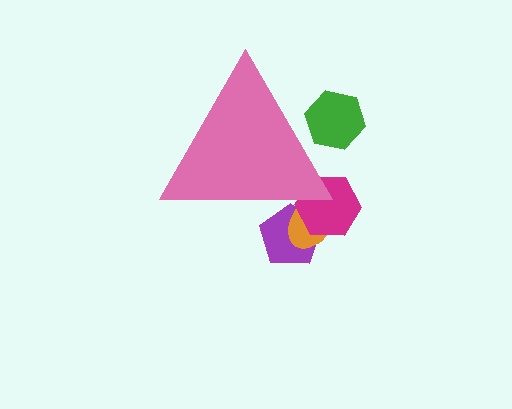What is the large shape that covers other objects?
A pink triangle.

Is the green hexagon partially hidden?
Yes, the green hexagon is partially hidden behind the pink triangle.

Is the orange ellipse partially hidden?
Yes, the orange ellipse is partially hidden behind the pink triangle.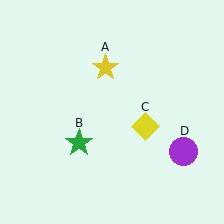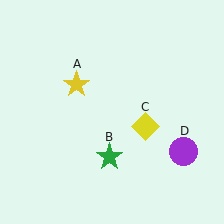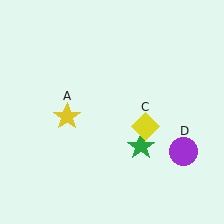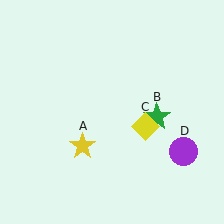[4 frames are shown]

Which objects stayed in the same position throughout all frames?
Yellow diamond (object C) and purple circle (object D) remained stationary.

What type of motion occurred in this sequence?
The yellow star (object A), green star (object B) rotated counterclockwise around the center of the scene.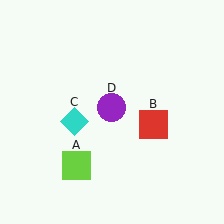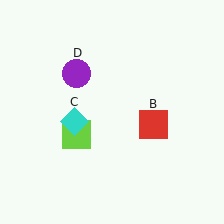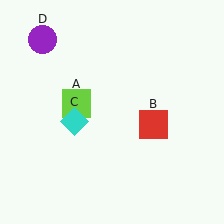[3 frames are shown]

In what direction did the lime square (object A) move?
The lime square (object A) moved up.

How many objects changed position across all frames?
2 objects changed position: lime square (object A), purple circle (object D).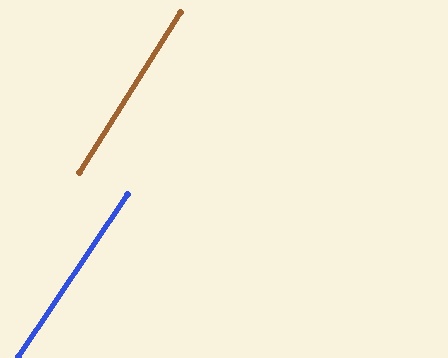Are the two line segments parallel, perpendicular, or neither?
Parallel — their directions differ by only 1.7°.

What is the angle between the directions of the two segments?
Approximately 2 degrees.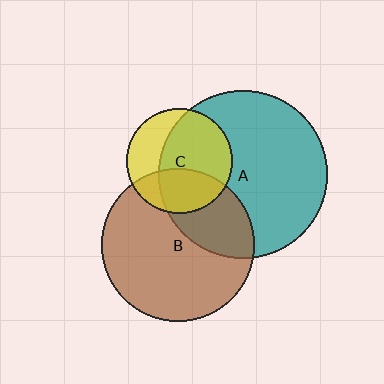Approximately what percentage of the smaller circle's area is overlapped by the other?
Approximately 30%.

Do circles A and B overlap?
Yes.